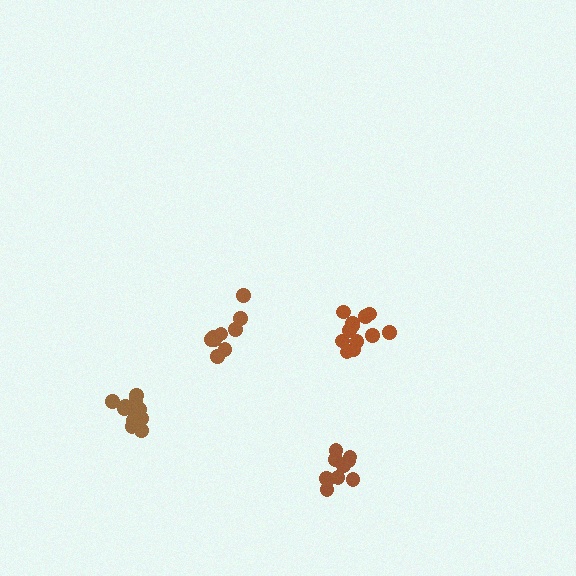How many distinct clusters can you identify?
There are 4 distinct clusters.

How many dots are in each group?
Group 1: 12 dots, Group 2: 10 dots, Group 3: 9 dots, Group 4: 11 dots (42 total).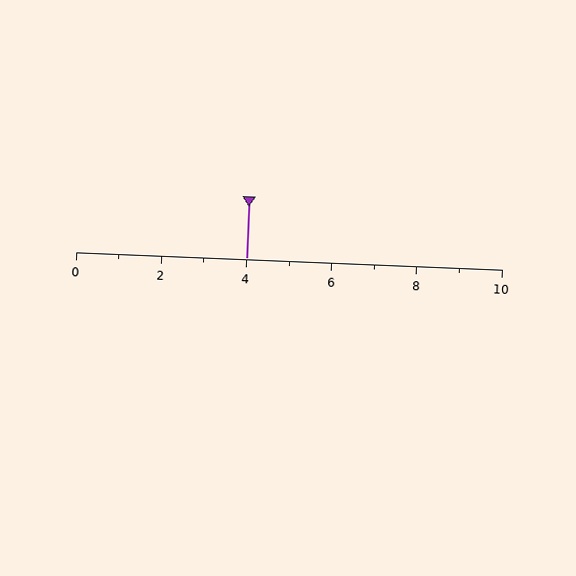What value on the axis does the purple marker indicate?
The marker indicates approximately 4.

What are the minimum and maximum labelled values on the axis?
The axis runs from 0 to 10.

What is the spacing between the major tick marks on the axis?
The major ticks are spaced 2 apart.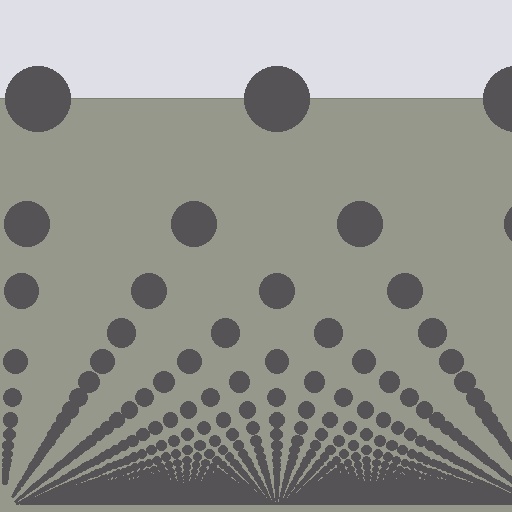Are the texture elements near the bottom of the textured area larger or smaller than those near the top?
Smaller. The gradient is inverted — elements near the bottom are smaller and denser.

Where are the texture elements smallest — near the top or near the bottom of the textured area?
Near the bottom.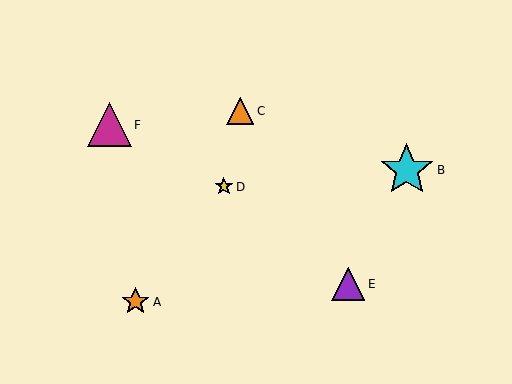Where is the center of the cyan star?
The center of the cyan star is at (407, 170).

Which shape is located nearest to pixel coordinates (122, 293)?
The orange star (labeled A) at (136, 302) is nearest to that location.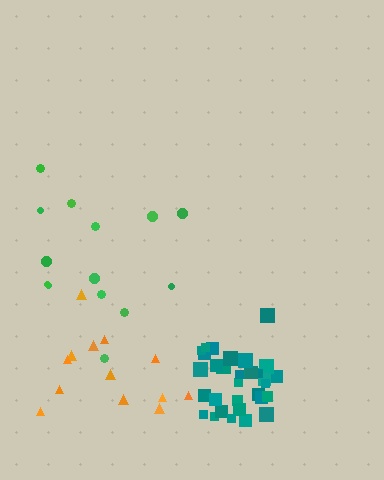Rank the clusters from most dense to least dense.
teal, green, orange.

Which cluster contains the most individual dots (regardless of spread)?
Teal (33).